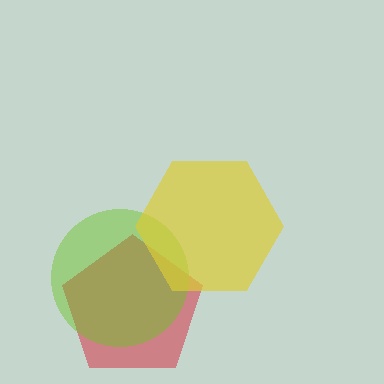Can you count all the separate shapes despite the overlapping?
Yes, there are 3 separate shapes.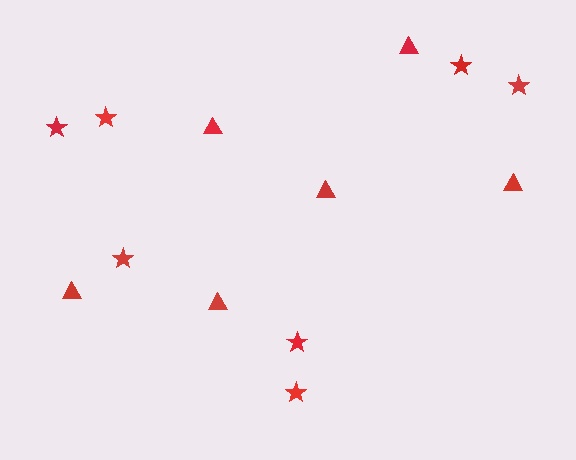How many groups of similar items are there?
There are 2 groups: one group of stars (7) and one group of triangles (6).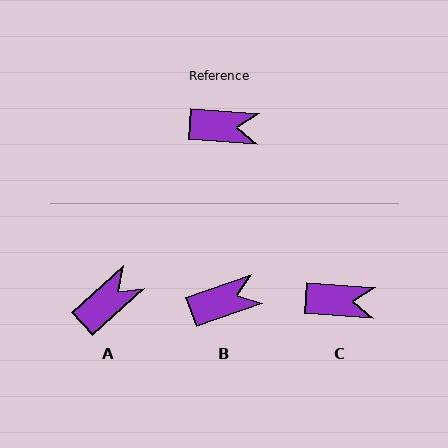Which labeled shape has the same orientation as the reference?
C.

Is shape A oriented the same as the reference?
No, it is off by about 46 degrees.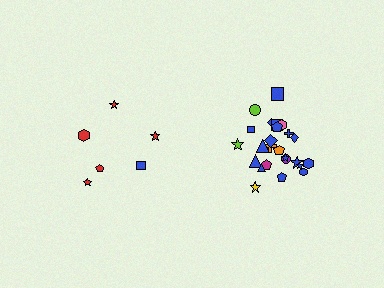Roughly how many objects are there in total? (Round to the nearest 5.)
Roughly 30 objects in total.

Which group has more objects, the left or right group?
The right group.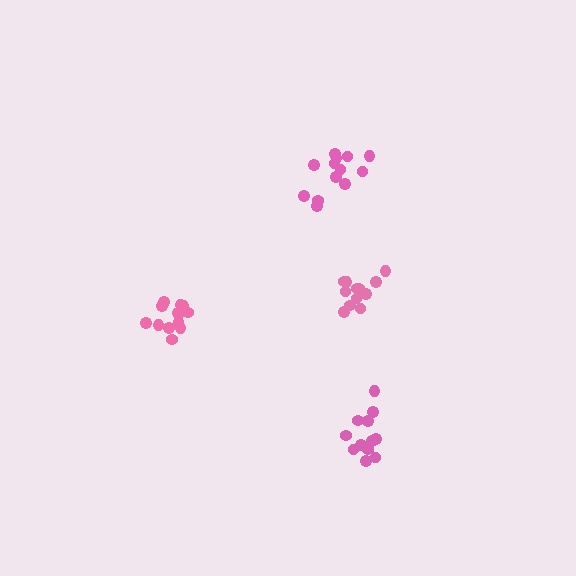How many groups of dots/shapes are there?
There are 4 groups.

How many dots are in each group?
Group 1: 13 dots, Group 2: 13 dots, Group 3: 12 dots, Group 4: 12 dots (50 total).